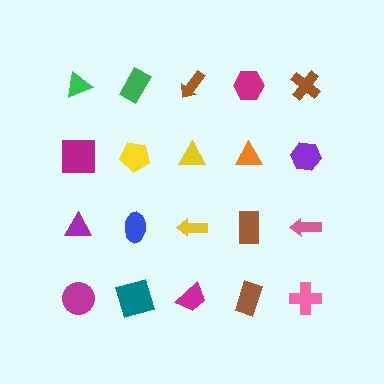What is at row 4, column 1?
A magenta circle.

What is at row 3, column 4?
A brown rectangle.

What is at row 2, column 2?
A yellow pentagon.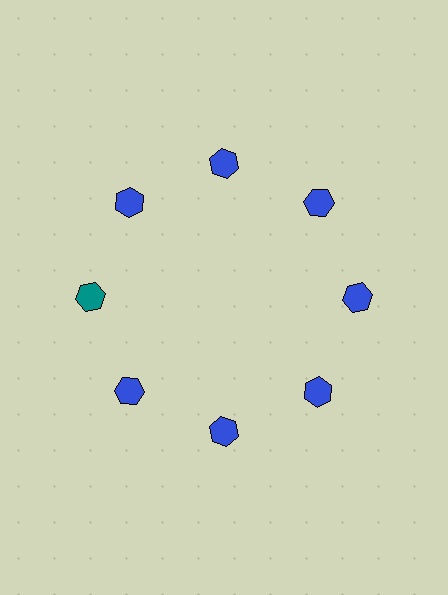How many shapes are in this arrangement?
There are 8 shapes arranged in a ring pattern.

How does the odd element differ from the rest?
It has a different color: teal instead of blue.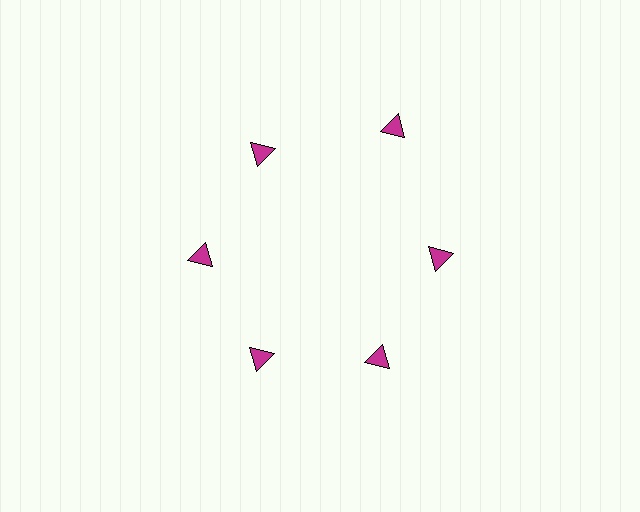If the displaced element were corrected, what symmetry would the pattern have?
It would have 6-fold rotational symmetry — the pattern would map onto itself every 60 degrees.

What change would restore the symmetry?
The symmetry would be restored by moving it inward, back onto the ring so that all 6 triangles sit at equal angles and equal distance from the center.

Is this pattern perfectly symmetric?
No. The 6 magenta triangles are arranged in a ring, but one element near the 1 o'clock position is pushed outward from the center, breaking the 6-fold rotational symmetry.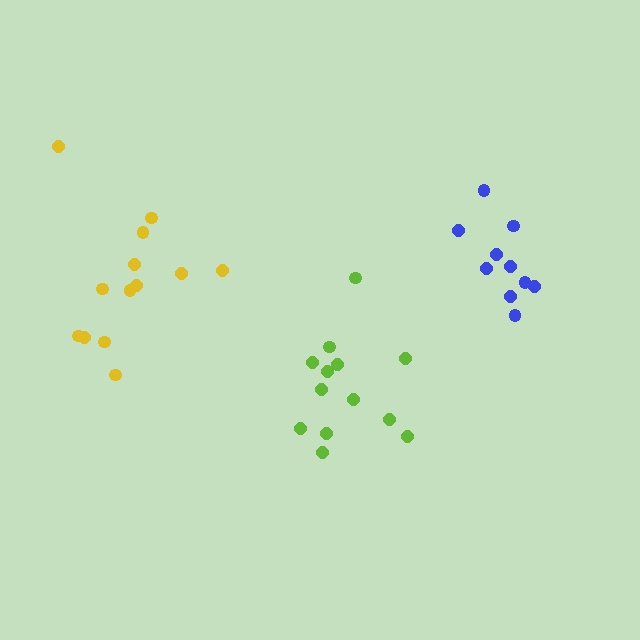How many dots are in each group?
Group 1: 10 dots, Group 2: 13 dots, Group 3: 13 dots (36 total).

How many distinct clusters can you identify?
There are 3 distinct clusters.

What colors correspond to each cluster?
The clusters are colored: blue, yellow, lime.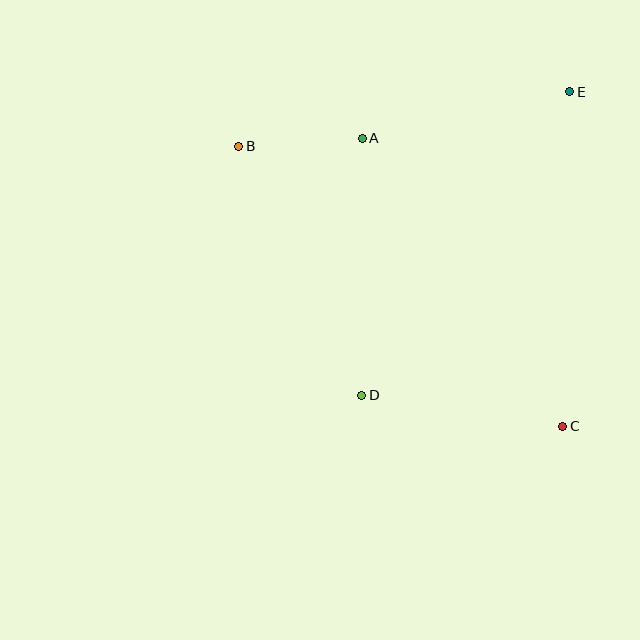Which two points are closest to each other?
Points A and B are closest to each other.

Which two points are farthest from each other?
Points B and C are farthest from each other.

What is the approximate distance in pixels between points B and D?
The distance between B and D is approximately 278 pixels.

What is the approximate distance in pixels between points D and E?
The distance between D and E is approximately 368 pixels.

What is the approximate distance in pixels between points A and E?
The distance between A and E is approximately 212 pixels.